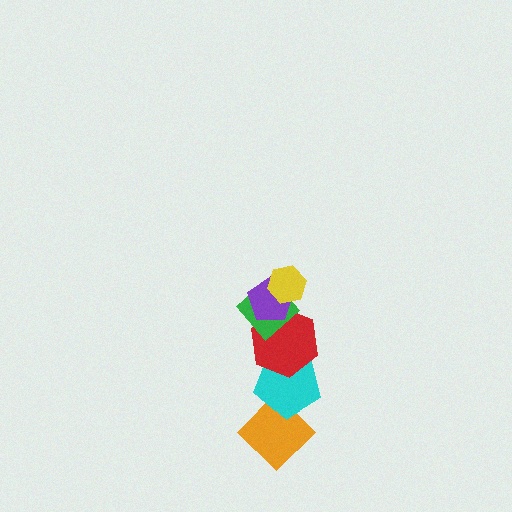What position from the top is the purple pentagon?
The purple pentagon is 2nd from the top.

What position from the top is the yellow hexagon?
The yellow hexagon is 1st from the top.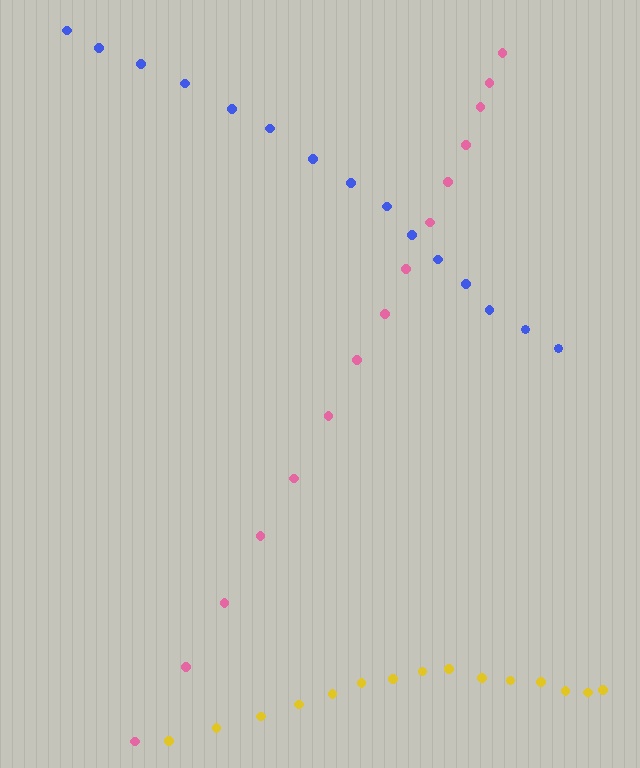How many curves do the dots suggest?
There are 3 distinct paths.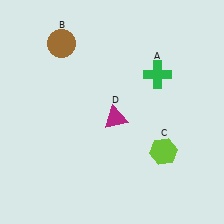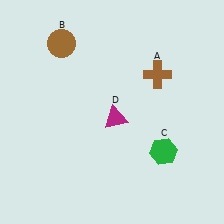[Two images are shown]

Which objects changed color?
A changed from green to brown. C changed from lime to green.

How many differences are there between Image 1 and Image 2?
There are 2 differences between the two images.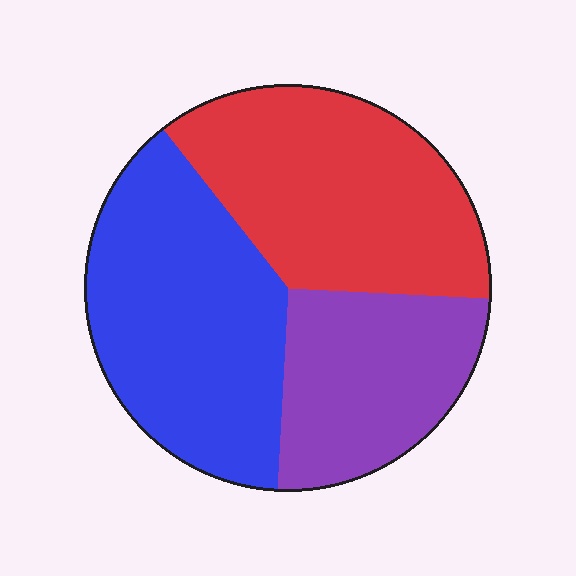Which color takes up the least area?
Purple, at roughly 25%.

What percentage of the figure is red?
Red covers 36% of the figure.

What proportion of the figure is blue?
Blue covers around 40% of the figure.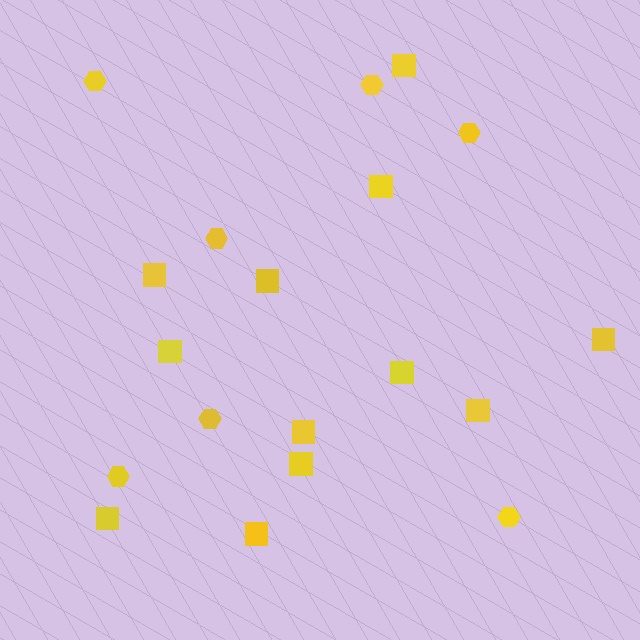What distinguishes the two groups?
There are 2 groups: one group of hexagons (7) and one group of squares (12).